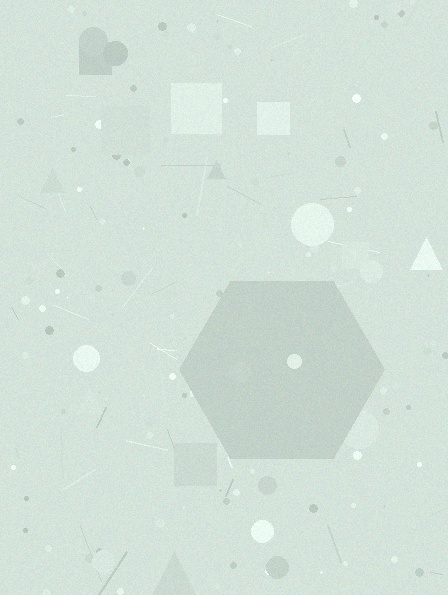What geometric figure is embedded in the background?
A hexagon is embedded in the background.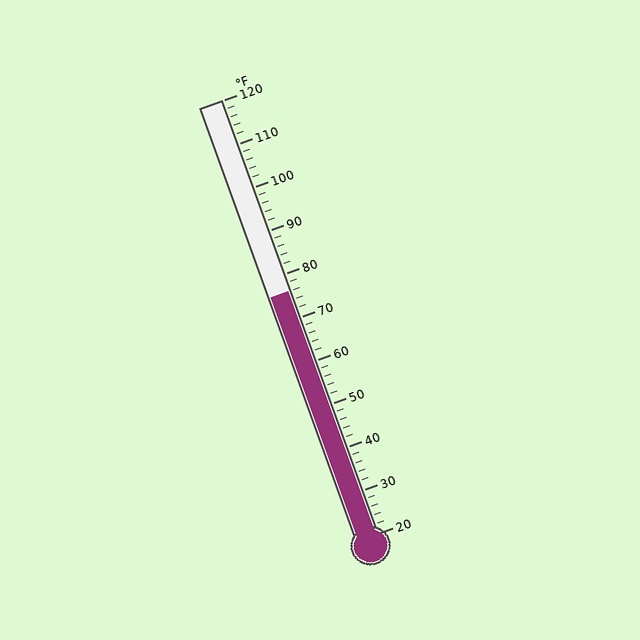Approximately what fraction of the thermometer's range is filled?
The thermometer is filled to approximately 55% of its range.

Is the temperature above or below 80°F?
The temperature is below 80°F.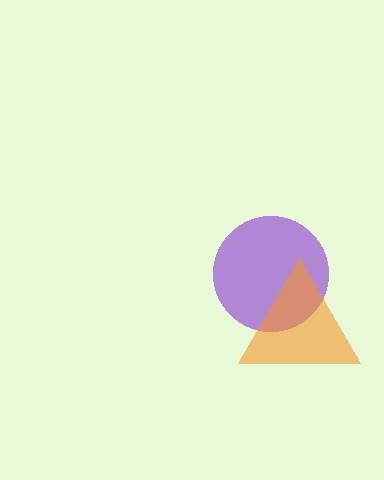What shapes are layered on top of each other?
The layered shapes are: a purple circle, an orange triangle.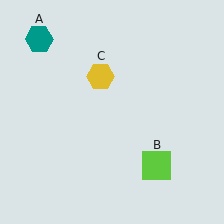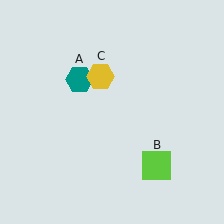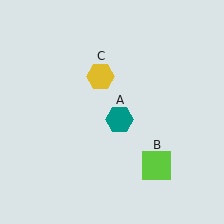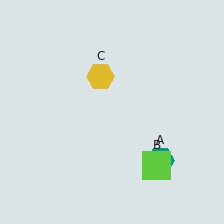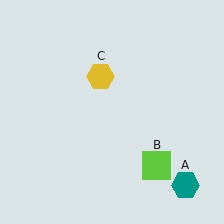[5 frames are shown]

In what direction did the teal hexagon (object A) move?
The teal hexagon (object A) moved down and to the right.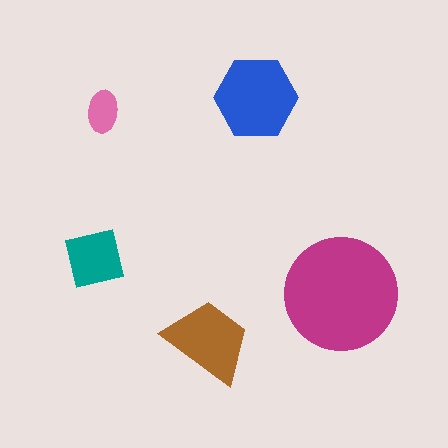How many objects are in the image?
There are 5 objects in the image.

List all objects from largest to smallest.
The magenta circle, the blue hexagon, the brown trapezoid, the teal square, the pink ellipse.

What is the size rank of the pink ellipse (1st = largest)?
5th.